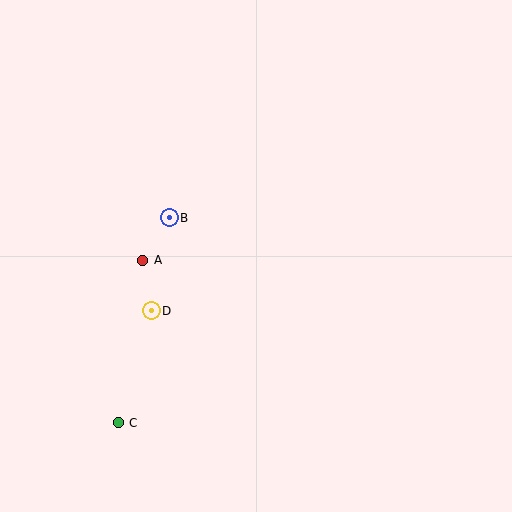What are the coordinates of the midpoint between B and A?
The midpoint between B and A is at (156, 239).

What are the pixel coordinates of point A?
Point A is at (143, 260).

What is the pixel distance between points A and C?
The distance between A and C is 164 pixels.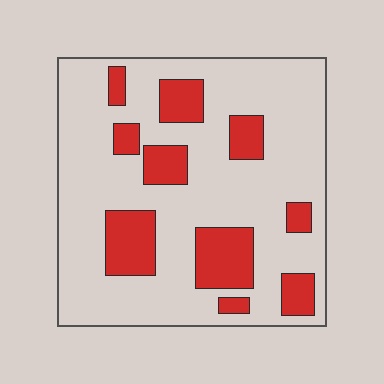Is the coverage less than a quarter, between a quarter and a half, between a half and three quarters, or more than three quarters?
Less than a quarter.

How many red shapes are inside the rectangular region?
10.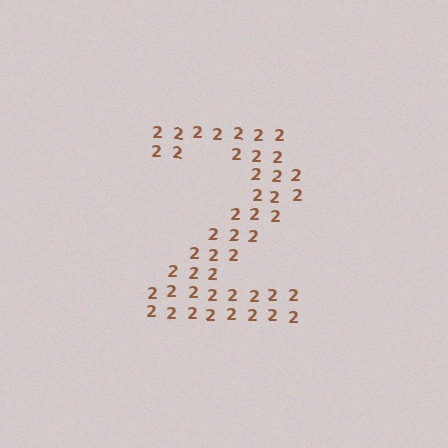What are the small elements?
The small elements are digit 2's.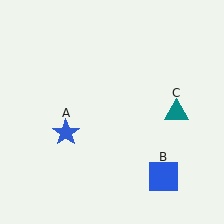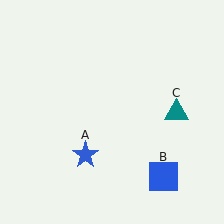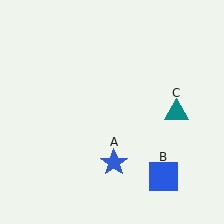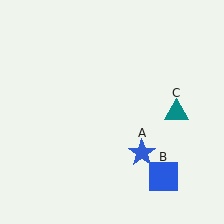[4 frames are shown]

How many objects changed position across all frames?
1 object changed position: blue star (object A).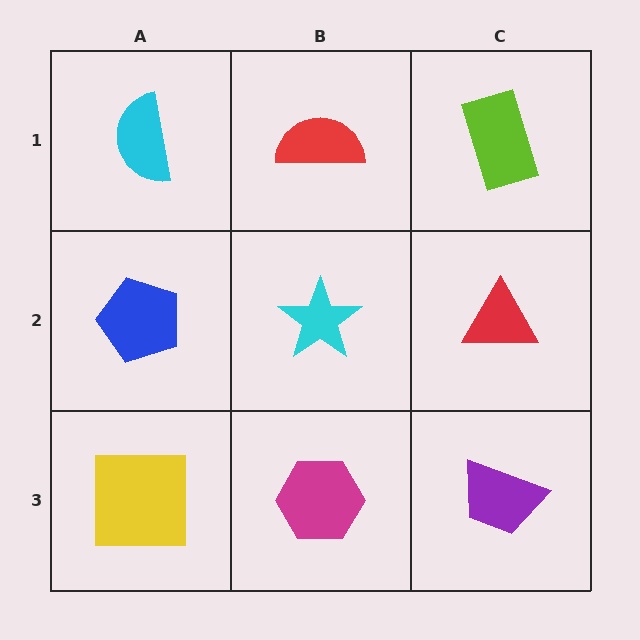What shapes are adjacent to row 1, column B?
A cyan star (row 2, column B), a cyan semicircle (row 1, column A), a lime rectangle (row 1, column C).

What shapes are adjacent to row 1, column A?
A blue pentagon (row 2, column A), a red semicircle (row 1, column B).